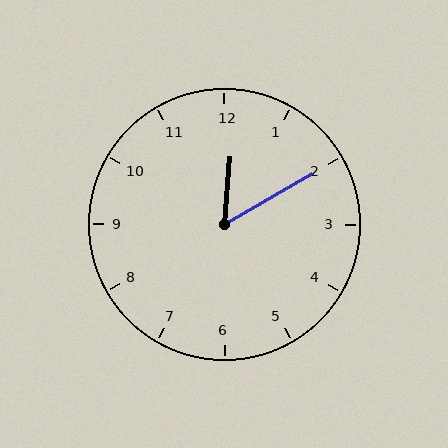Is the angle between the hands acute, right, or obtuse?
It is acute.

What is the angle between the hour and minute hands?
Approximately 55 degrees.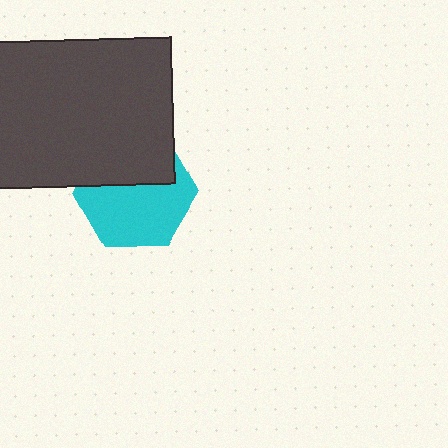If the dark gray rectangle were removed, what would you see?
You would see the complete cyan hexagon.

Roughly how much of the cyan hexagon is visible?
About half of it is visible (roughly 59%).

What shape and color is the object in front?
The object in front is a dark gray rectangle.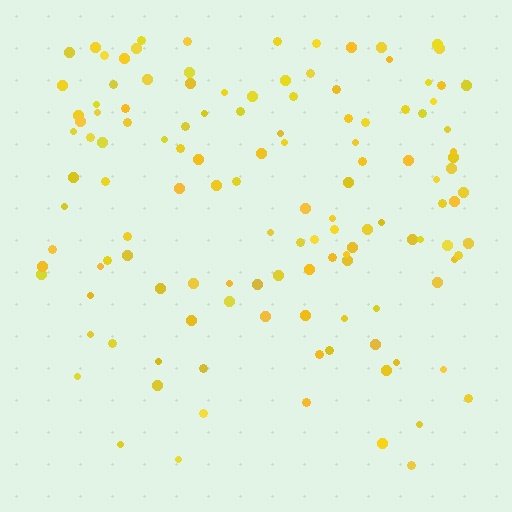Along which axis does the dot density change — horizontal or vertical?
Vertical.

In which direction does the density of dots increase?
From bottom to top, with the top side densest.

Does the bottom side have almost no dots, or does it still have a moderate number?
Still a moderate number, just noticeably fewer than the top.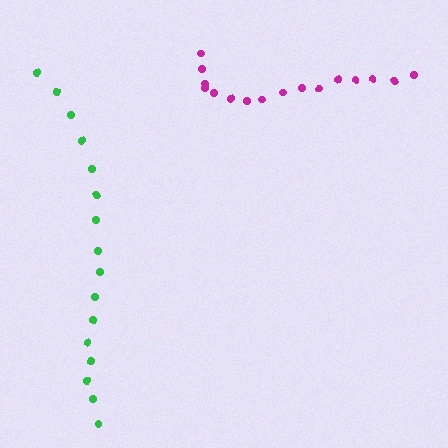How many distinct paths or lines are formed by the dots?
There are 2 distinct paths.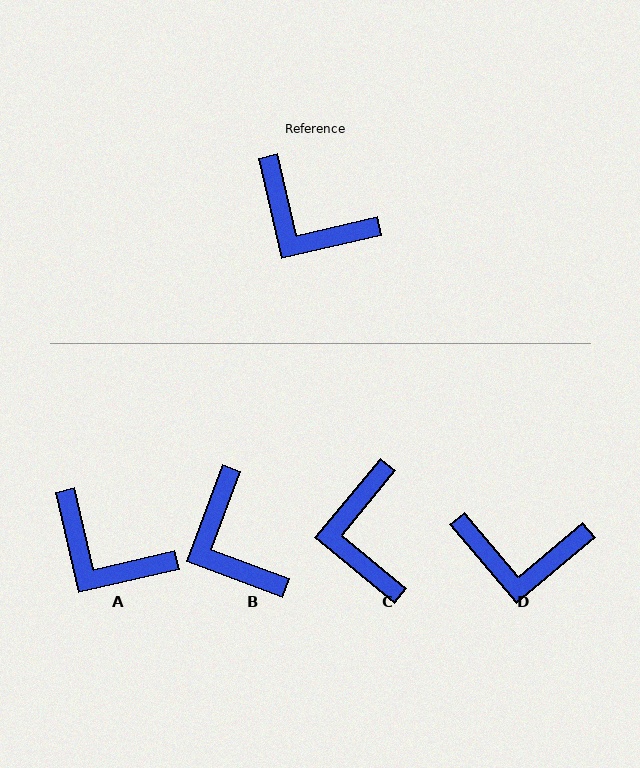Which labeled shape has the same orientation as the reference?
A.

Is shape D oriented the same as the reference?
No, it is off by about 27 degrees.